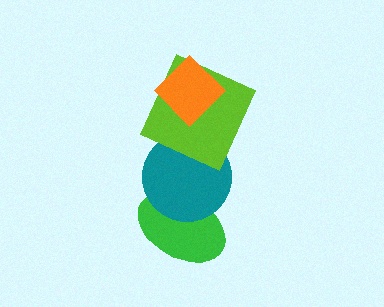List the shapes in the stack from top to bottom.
From top to bottom: the orange diamond, the lime square, the teal circle, the green ellipse.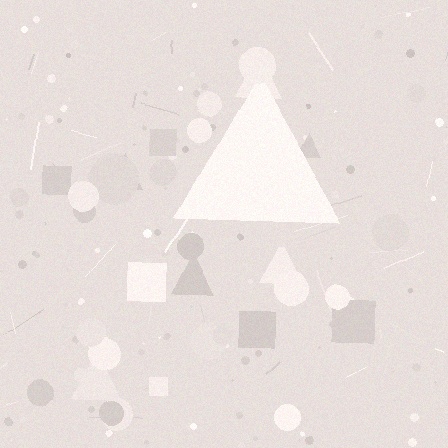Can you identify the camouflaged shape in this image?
The camouflaged shape is a triangle.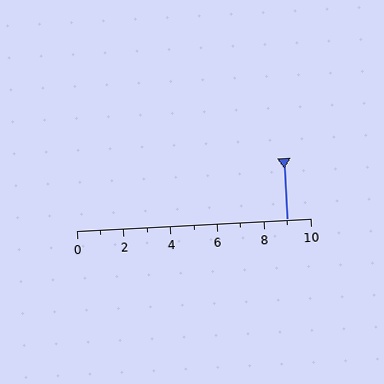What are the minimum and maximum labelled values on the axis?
The axis runs from 0 to 10.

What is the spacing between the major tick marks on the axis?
The major ticks are spaced 2 apart.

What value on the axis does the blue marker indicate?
The marker indicates approximately 9.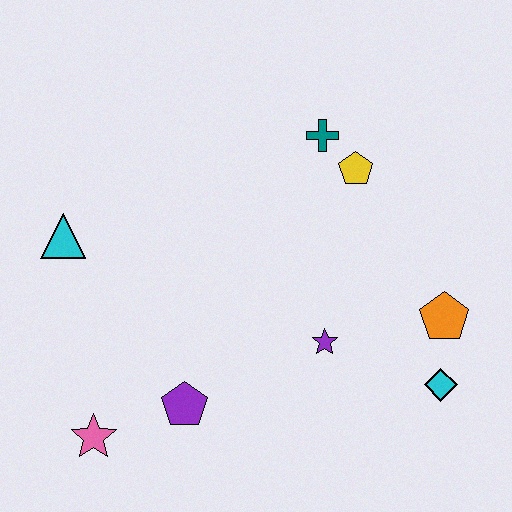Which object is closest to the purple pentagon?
The pink star is closest to the purple pentagon.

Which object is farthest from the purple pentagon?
The teal cross is farthest from the purple pentagon.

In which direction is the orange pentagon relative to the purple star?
The orange pentagon is to the right of the purple star.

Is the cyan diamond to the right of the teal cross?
Yes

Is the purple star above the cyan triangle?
No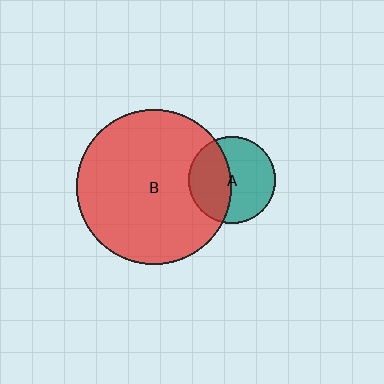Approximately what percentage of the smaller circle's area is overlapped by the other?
Approximately 45%.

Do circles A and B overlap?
Yes.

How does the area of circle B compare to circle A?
Approximately 3.2 times.